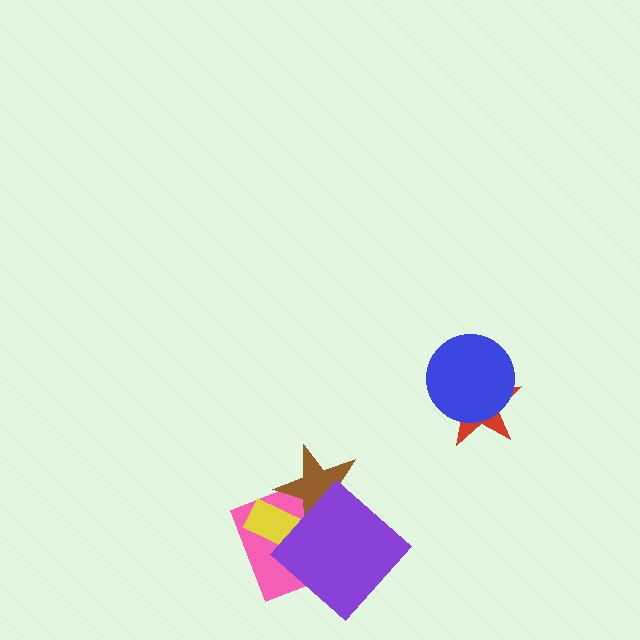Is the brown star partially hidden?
Yes, it is partially covered by another shape.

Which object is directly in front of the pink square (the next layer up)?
The yellow rectangle is directly in front of the pink square.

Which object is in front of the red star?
The blue circle is in front of the red star.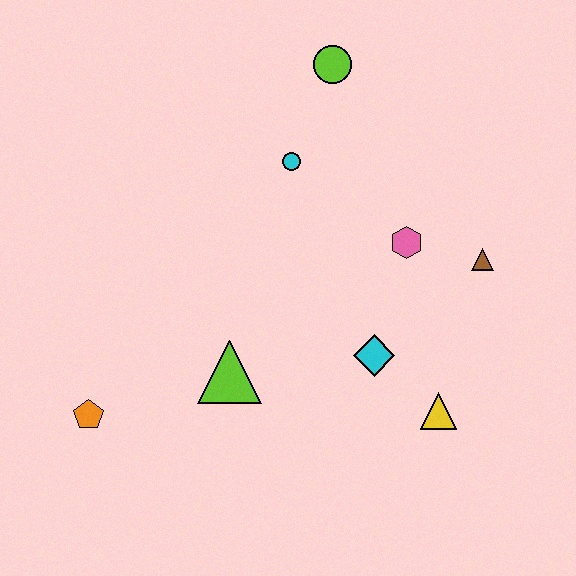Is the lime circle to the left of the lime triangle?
No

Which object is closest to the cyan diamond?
The yellow triangle is closest to the cyan diamond.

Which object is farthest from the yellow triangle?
The lime circle is farthest from the yellow triangle.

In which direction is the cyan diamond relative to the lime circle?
The cyan diamond is below the lime circle.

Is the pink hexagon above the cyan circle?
No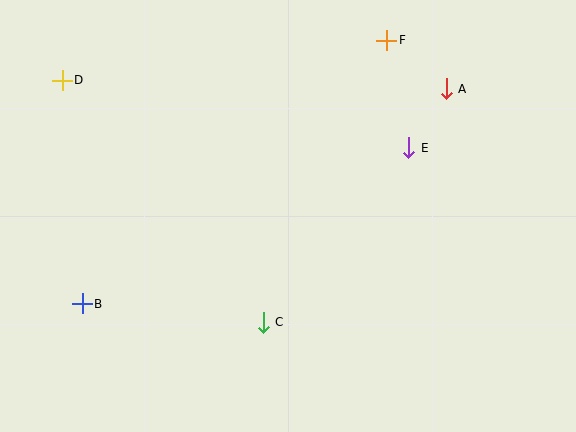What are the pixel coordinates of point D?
Point D is at (62, 80).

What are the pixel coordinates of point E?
Point E is at (409, 148).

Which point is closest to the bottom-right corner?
Point E is closest to the bottom-right corner.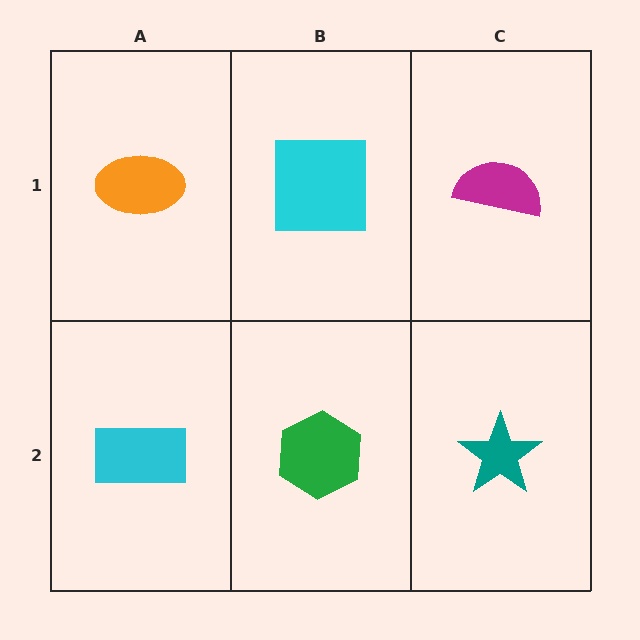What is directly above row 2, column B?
A cyan square.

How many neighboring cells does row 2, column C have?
2.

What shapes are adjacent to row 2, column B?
A cyan square (row 1, column B), a cyan rectangle (row 2, column A), a teal star (row 2, column C).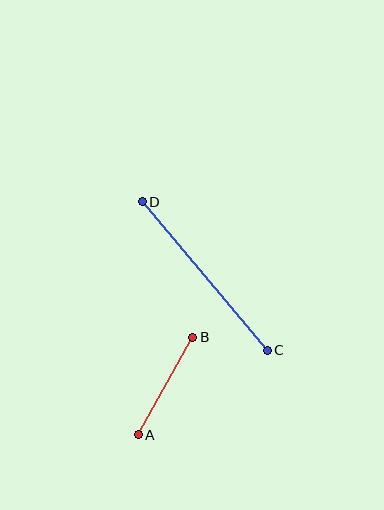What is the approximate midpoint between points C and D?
The midpoint is at approximately (205, 276) pixels.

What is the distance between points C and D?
The distance is approximately 194 pixels.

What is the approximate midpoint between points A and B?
The midpoint is at approximately (165, 386) pixels.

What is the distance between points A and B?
The distance is approximately 112 pixels.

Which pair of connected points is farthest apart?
Points C and D are farthest apart.